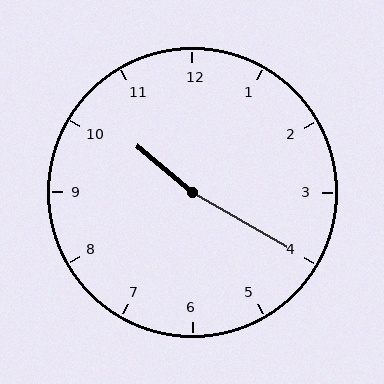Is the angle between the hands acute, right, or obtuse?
It is obtuse.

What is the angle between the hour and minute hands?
Approximately 170 degrees.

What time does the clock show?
10:20.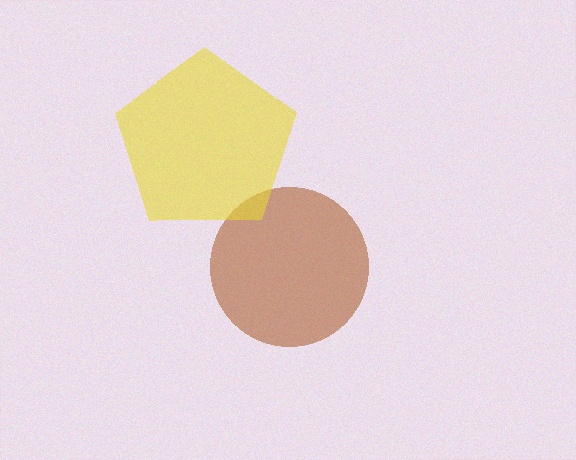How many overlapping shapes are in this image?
There are 2 overlapping shapes in the image.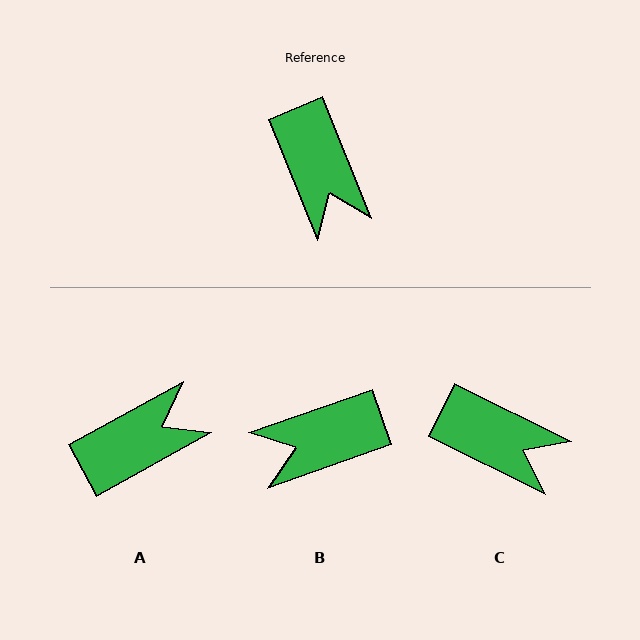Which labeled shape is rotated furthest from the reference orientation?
A, about 97 degrees away.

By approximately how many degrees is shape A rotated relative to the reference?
Approximately 97 degrees counter-clockwise.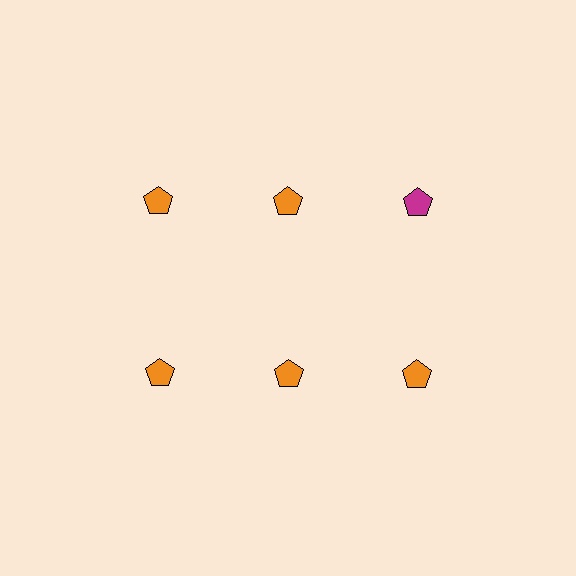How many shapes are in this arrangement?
There are 6 shapes arranged in a grid pattern.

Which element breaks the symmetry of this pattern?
The magenta pentagon in the top row, center column breaks the symmetry. All other shapes are orange pentagons.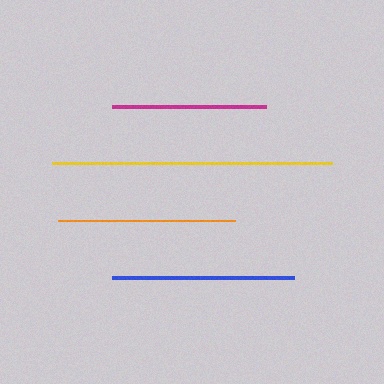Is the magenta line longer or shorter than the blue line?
The blue line is longer than the magenta line.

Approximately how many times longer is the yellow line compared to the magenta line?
The yellow line is approximately 1.8 times the length of the magenta line.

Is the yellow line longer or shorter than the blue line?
The yellow line is longer than the blue line.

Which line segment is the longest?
The yellow line is the longest at approximately 280 pixels.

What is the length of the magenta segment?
The magenta segment is approximately 154 pixels long.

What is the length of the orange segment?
The orange segment is approximately 177 pixels long.